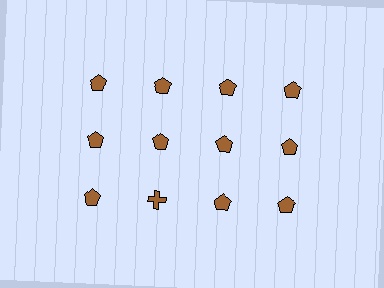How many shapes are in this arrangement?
There are 12 shapes arranged in a grid pattern.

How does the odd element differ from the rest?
It has a different shape: cross instead of pentagon.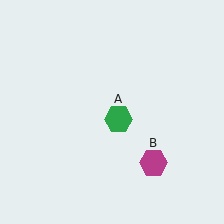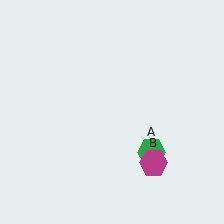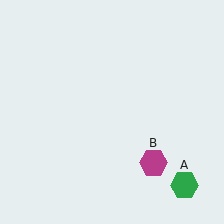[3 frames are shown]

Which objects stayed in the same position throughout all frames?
Magenta hexagon (object B) remained stationary.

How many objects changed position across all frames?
1 object changed position: green hexagon (object A).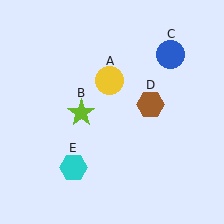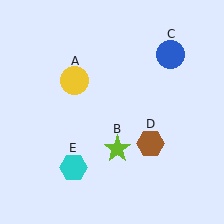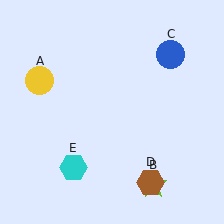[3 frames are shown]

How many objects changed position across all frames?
3 objects changed position: yellow circle (object A), lime star (object B), brown hexagon (object D).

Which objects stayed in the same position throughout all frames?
Blue circle (object C) and cyan hexagon (object E) remained stationary.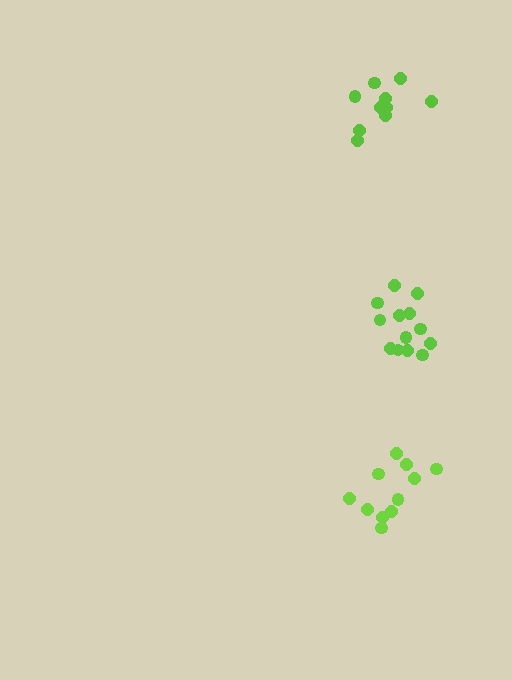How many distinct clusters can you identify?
There are 3 distinct clusters.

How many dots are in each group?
Group 1: 10 dots, Group 2: 13 dots, Group 3: 11 dots (34 total).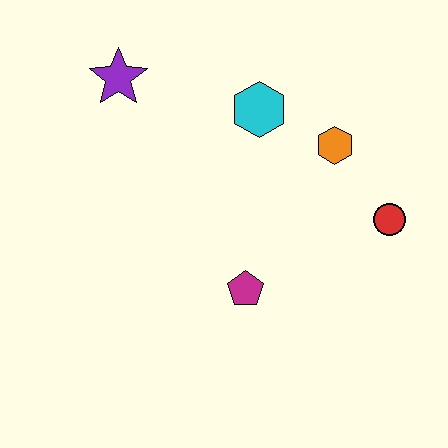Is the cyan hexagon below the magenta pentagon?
No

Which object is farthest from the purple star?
The red circle is farthest from the purple star.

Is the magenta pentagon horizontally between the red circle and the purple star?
Yes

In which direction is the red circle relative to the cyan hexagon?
The red circle is to the right of the cyan hexagon.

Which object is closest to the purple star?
The cyan hexagon is closest to the purple star.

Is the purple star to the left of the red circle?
Yes